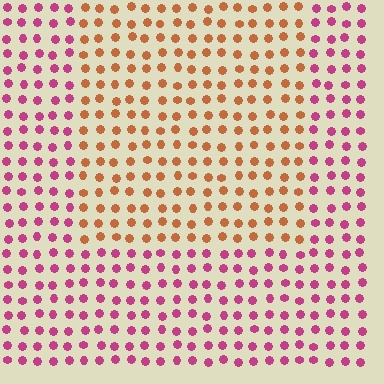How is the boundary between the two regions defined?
The boundary is defined purely by a slight shift in hue (about 54 degrees). Spacing, size, and orientation are identical on both sides.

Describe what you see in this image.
The image is filled with small magenta elements in a uniform arrangement. A rectangle-shaped region is visible where the elements are tinted to a slightly different hue, forming a subtle color boundary.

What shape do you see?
I see a rectangle.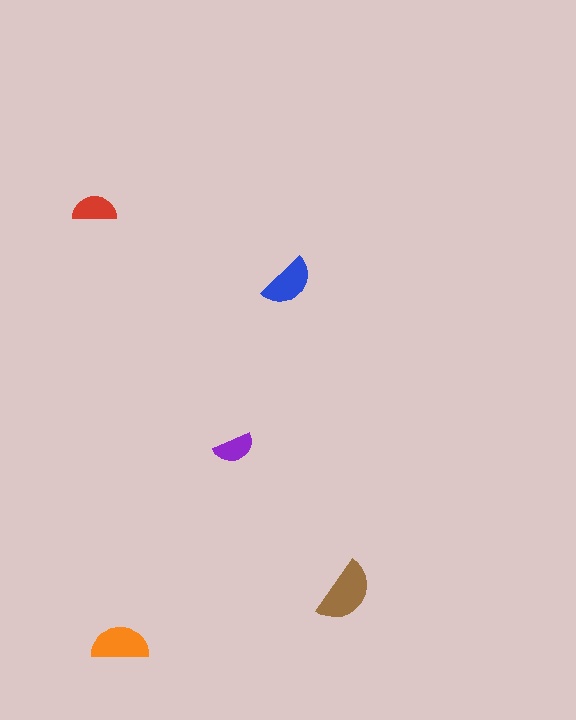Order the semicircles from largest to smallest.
the brown one, the orange one, the blue one, the red one, the purple one.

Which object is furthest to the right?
The brown semicircle is rightmost.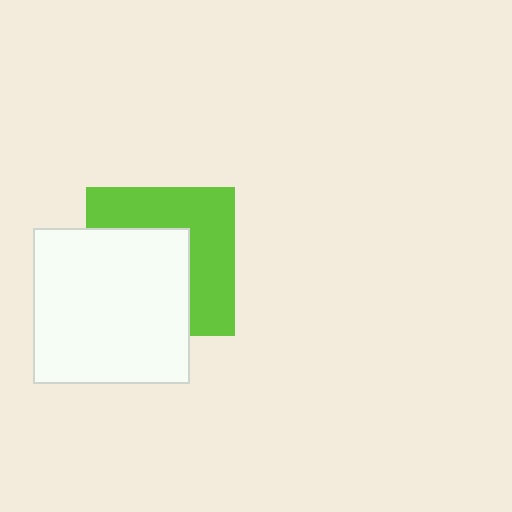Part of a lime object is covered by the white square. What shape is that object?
It is a square.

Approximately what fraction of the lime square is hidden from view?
Roughly 51% of the lime square is hidden behind the white square.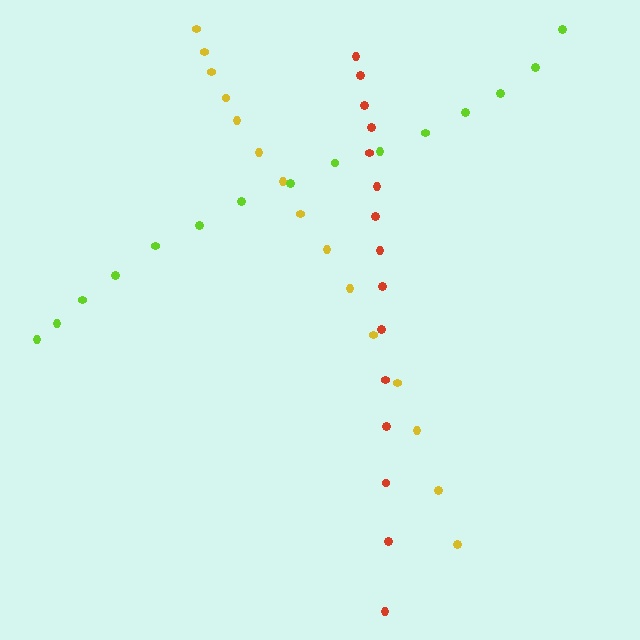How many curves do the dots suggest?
There are 3 distinct paths.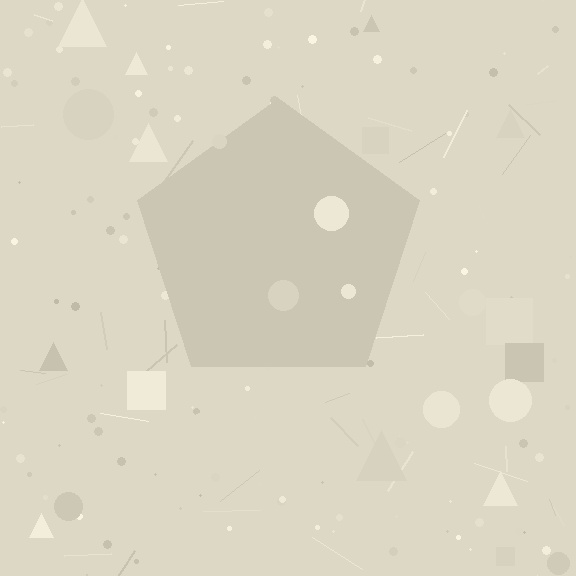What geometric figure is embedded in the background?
A pentagon is embedded in the background.